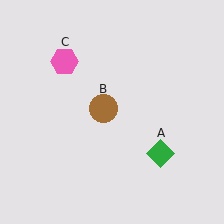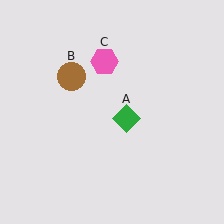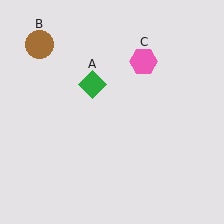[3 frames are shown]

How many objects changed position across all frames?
3 objects changed position: green diamond (object A), brown circle (object B), pink hexagon (object C).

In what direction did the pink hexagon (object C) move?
The pink hexagon (object C) moved right.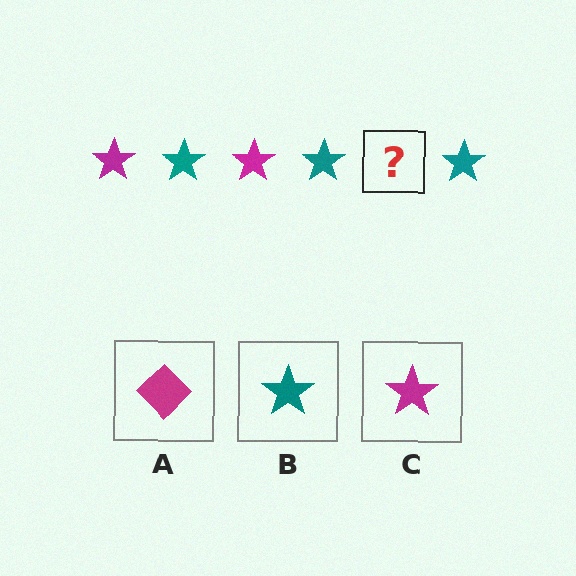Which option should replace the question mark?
Option C.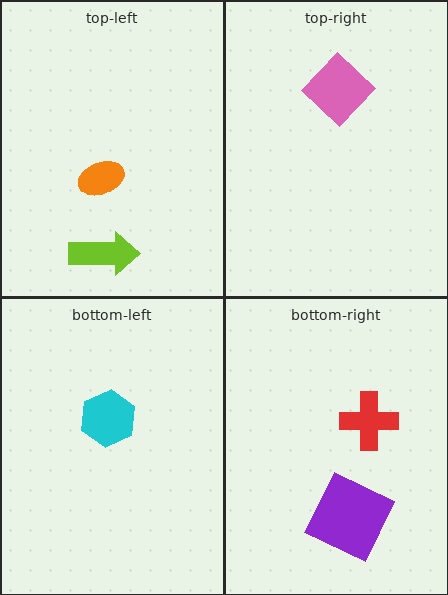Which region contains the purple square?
The bottom-right region.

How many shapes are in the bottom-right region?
2.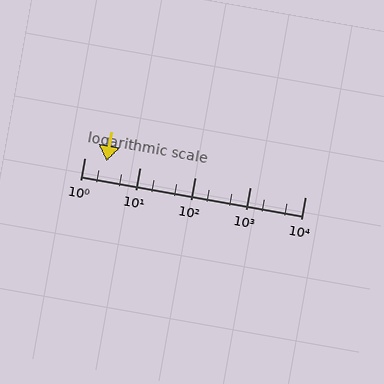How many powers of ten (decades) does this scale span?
The scale spans 4 decades, from 1 to 10000.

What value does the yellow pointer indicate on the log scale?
The pointer indicates approximately 2.5.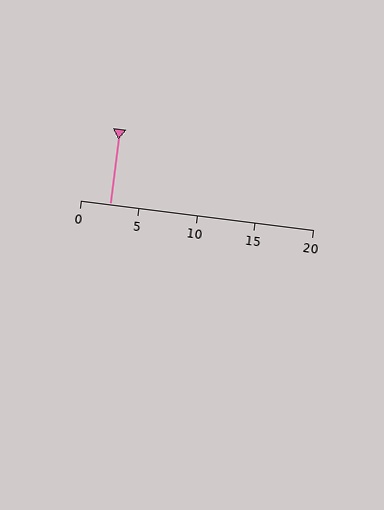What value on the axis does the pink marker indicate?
The marker indicates approximately 2.5.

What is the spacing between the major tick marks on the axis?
The major ticks are spaced 5 apart.